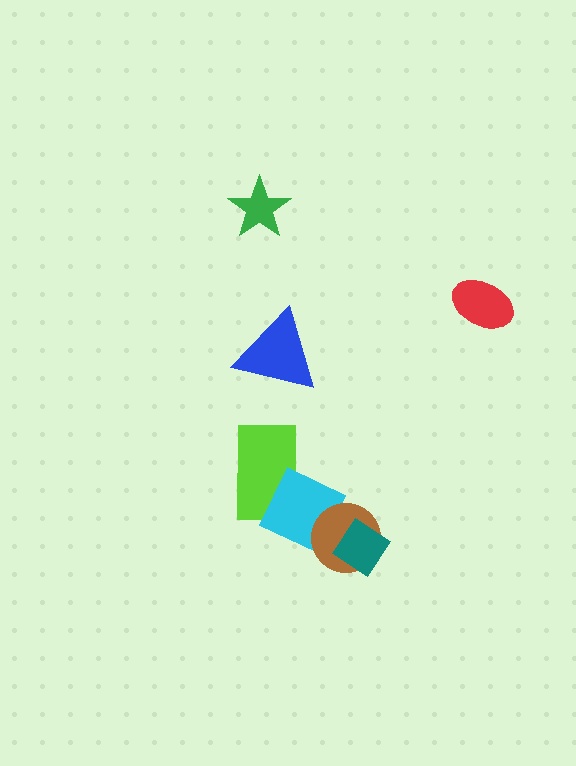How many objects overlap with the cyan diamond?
2 objects overlap with the cyan diamond.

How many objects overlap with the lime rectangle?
1 object overlaps with the lime rectangle.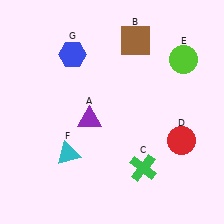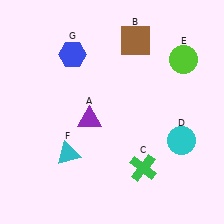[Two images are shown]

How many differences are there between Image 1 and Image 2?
There is 1 difference between the two images.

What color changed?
The circle (D) changed from red in Image 1 to cyan in Image 2.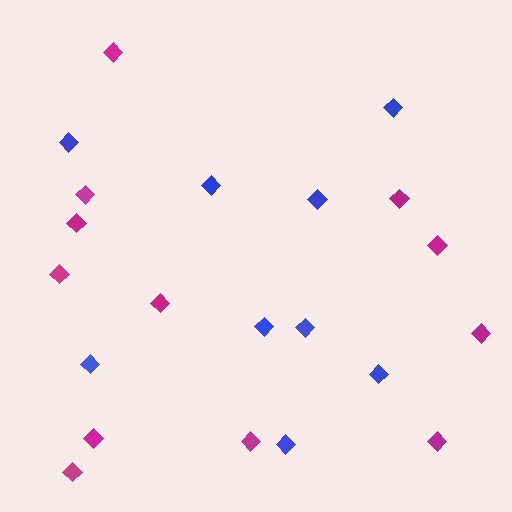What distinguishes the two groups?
There are 2 groups: one group of blue diamonds (9) and one group of magenta diamonds (12).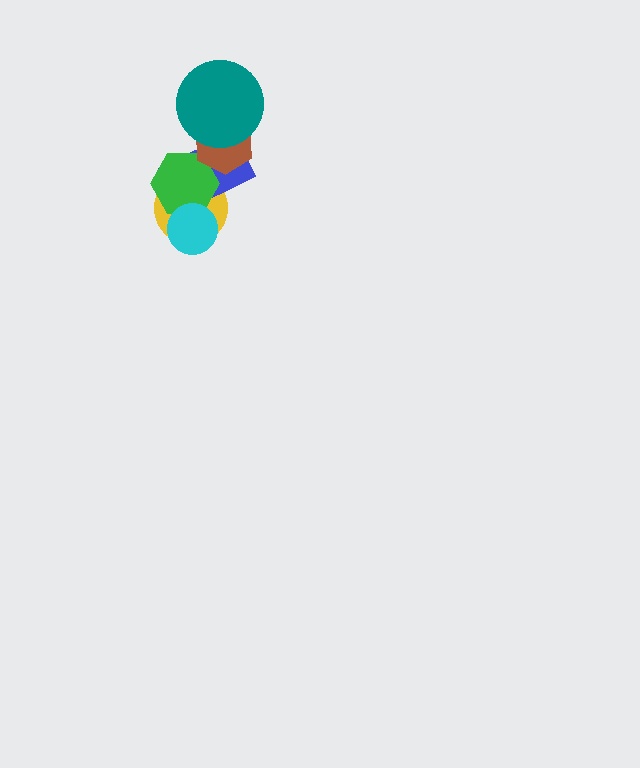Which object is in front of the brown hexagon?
The teal circle is in front of the brown hexagon.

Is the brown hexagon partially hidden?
Yes, it is partially covered by another shape.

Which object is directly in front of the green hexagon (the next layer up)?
The brown hexagon is directly in front of the green hexagon.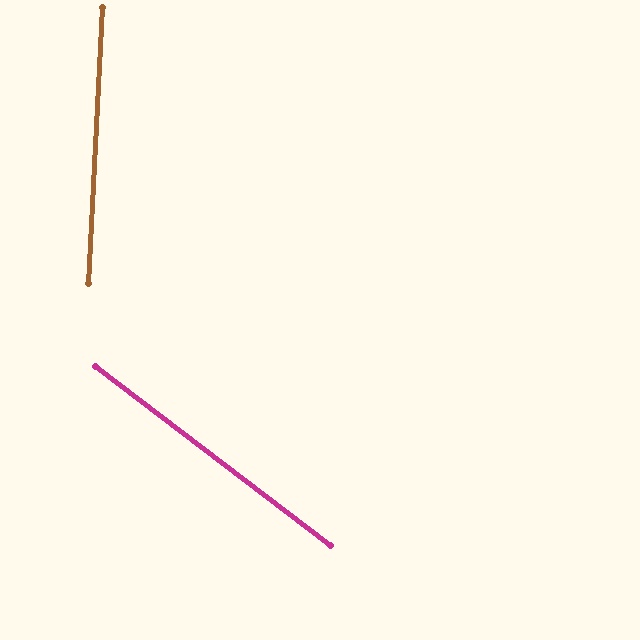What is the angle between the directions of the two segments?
Approximately 56 degrees.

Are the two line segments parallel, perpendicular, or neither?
Neither parallel nor perpendicular — they differ by about 56°.